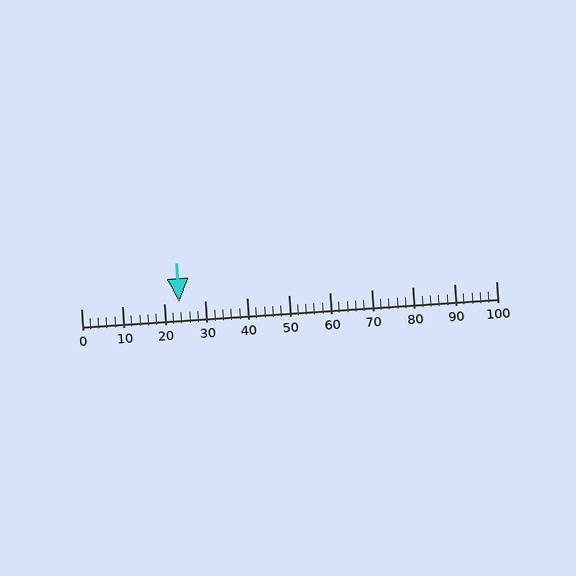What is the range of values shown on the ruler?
The ruler shows values from 0 to 100.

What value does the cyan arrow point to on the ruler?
The cyan arrow points to approximately 24.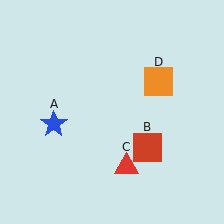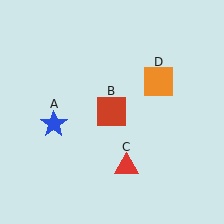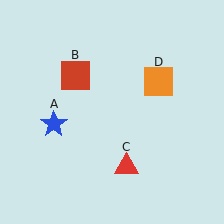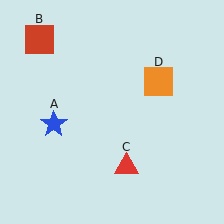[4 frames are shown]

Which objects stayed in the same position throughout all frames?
Blue star (object A) and red triangle (object C) and orange square (object D) remained stationary.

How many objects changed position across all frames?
1 object changed position: red square (object B).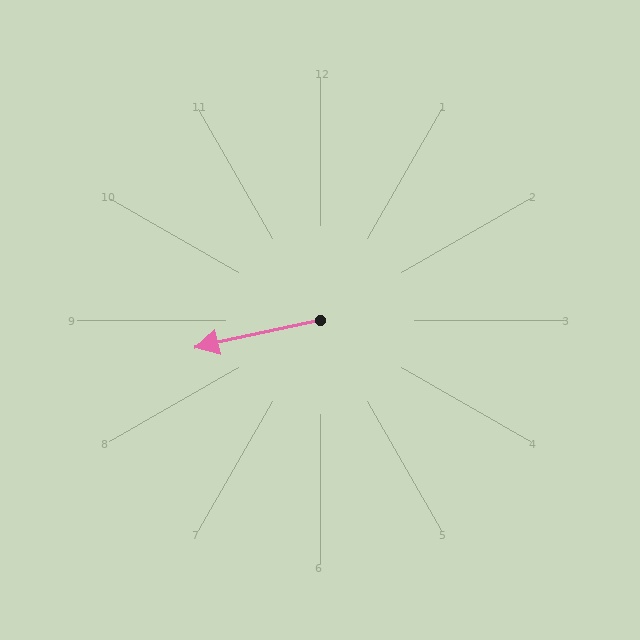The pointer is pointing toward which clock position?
Roughly 9 o'clock.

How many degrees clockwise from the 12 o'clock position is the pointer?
Approximately 258 degrees.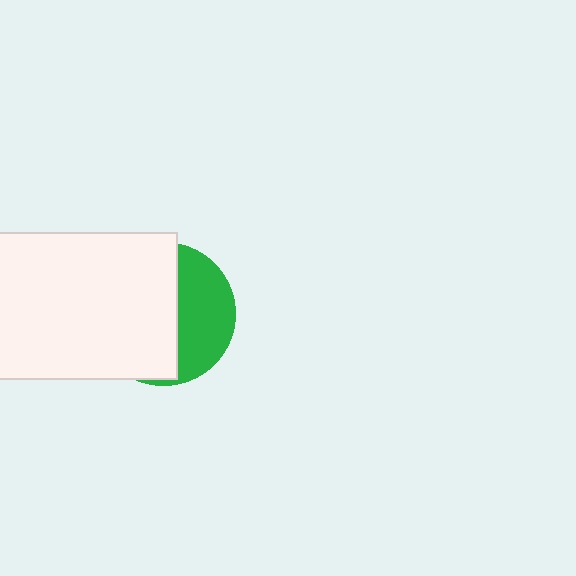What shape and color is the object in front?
The object in front is a white rectangle.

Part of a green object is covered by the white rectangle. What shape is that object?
It is a circle.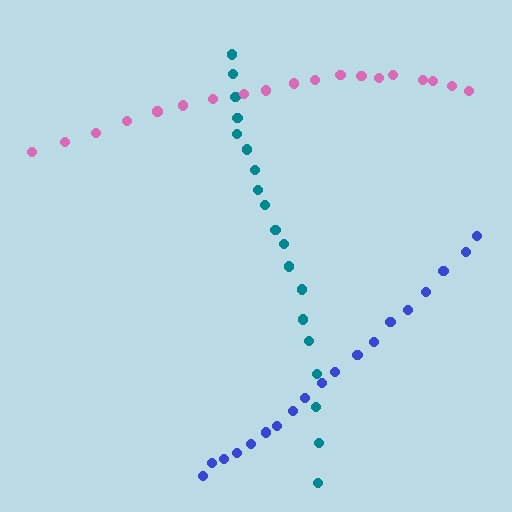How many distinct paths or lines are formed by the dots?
There are 3 distinct paths.